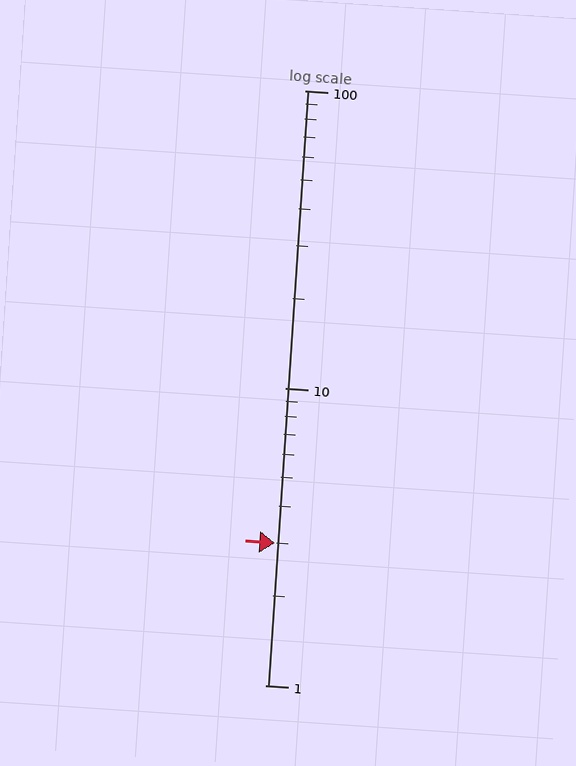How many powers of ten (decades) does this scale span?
The scale spans 2 decades, from 1 to 100.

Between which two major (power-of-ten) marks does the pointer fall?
The pointer is between 1 and 10.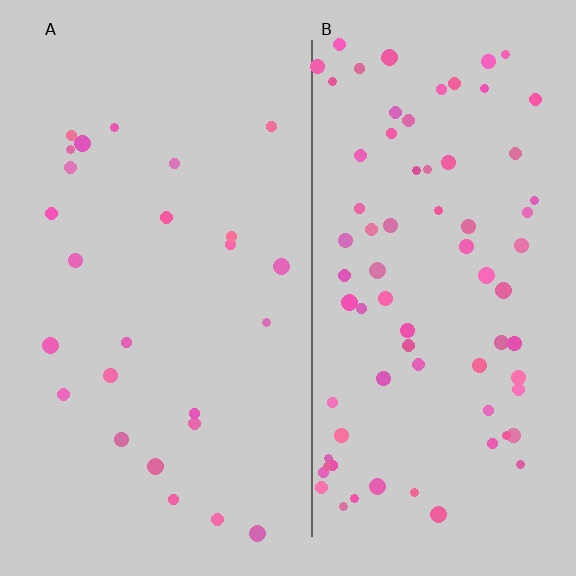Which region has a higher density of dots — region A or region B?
B (the right).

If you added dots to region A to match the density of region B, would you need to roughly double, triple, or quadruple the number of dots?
Approximately triple.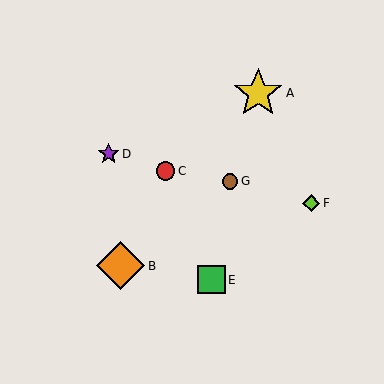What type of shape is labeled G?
Shape G is a brown circle.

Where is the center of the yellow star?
The center of the yellow star is at (258, 93).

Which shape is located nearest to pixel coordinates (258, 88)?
The yellow star (labeled A) at (258, 93) is nearest to that location.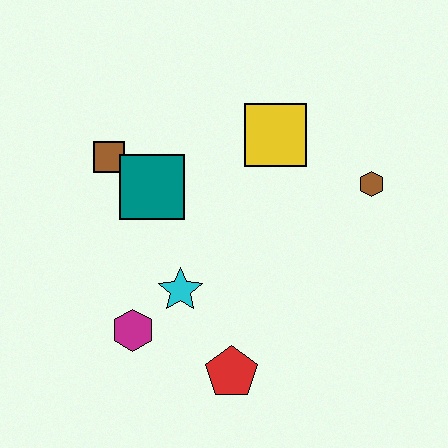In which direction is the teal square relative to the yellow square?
The teal square is to the left of the yellow square.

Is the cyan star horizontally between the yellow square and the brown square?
Yes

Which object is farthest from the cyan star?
The brown hexagon is farthest from the cyan star.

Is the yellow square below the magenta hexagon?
No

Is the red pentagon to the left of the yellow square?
Yes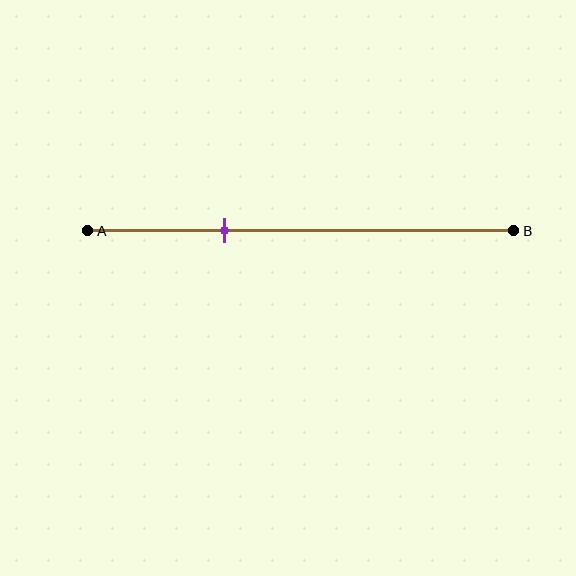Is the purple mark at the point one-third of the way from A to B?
Yes, the mark is approximately at the one-third point.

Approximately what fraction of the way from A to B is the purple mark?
The purple mark is approximately 30% of the way from A to B.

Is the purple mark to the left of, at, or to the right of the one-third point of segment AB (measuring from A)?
The purple mark is approximately at the one-third point of segment AB.